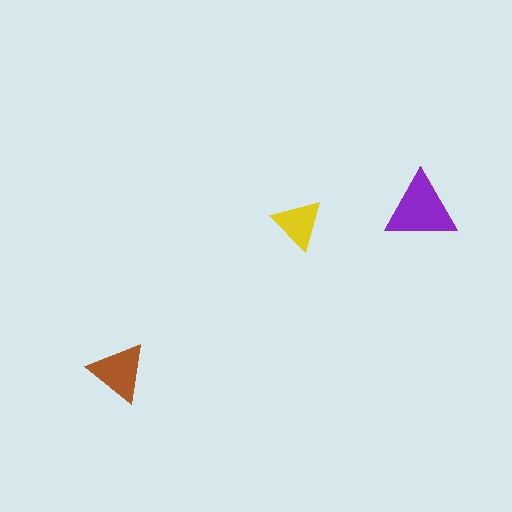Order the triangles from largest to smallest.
the purple one, the brown one, the yellow one.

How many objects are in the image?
There are 3 objects in the image.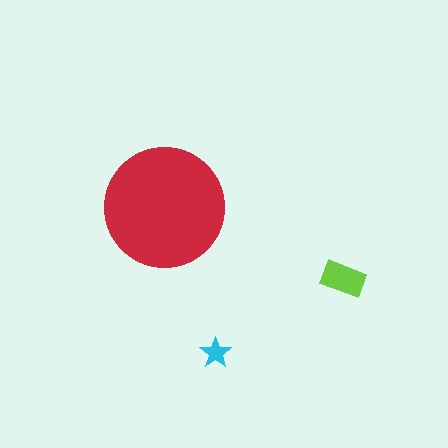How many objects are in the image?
There are 3 objects in the image.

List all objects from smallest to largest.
The cyan star, the lime rectangle, the red circle.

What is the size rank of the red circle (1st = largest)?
1st.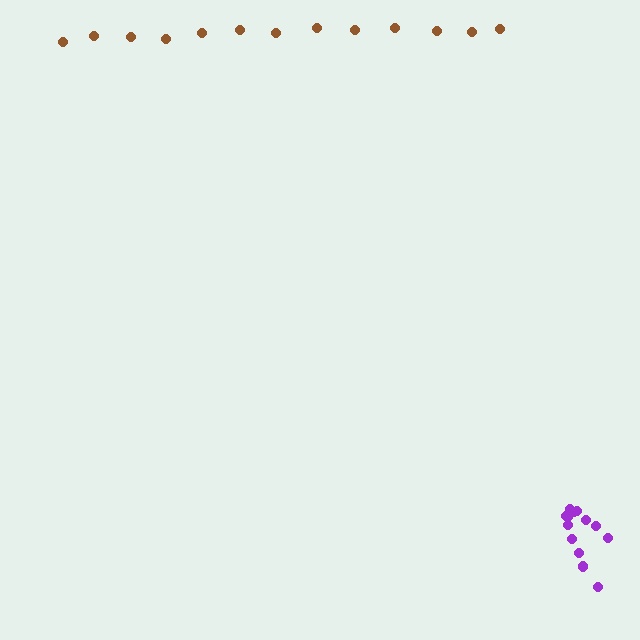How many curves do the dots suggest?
There are 2 distinct paths.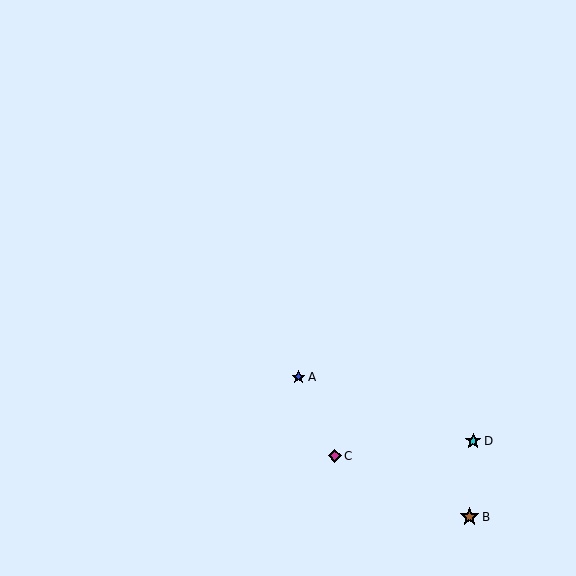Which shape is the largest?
The brown star (labeled B) is the largest.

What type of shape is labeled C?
Shape C is a magenta diamond.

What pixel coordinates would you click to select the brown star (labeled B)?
Click at (470, 517) to select the brown star B.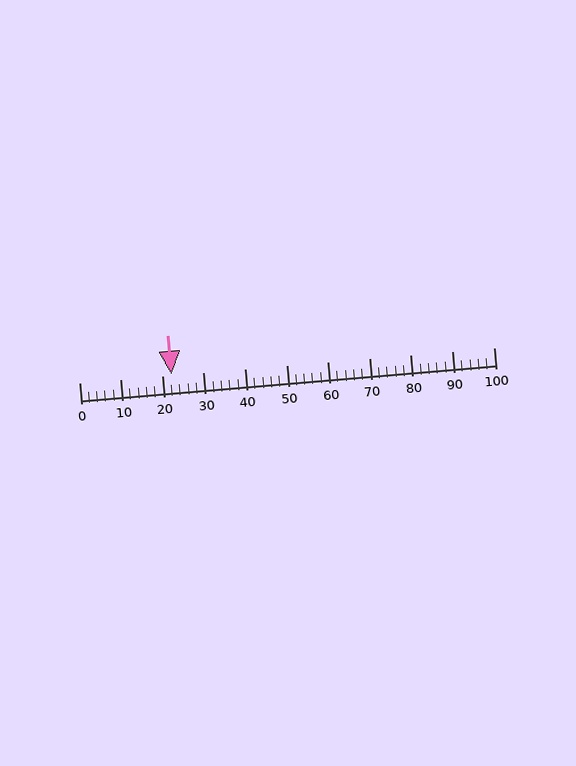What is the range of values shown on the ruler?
The ruler shows values from 0 to 100.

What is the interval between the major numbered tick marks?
The major tick marks are spaced 10 units apart.